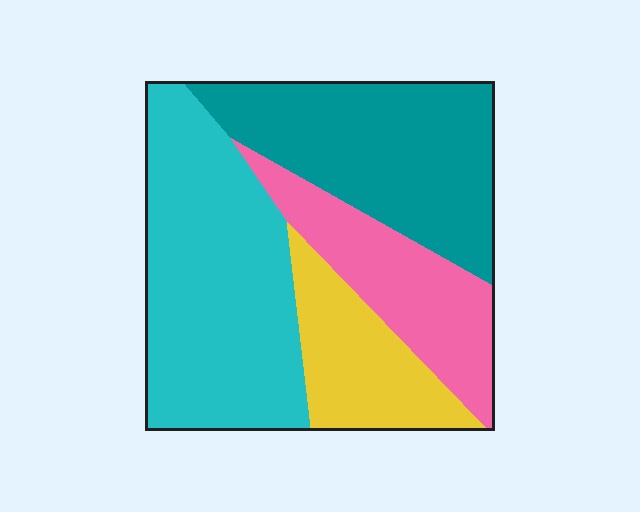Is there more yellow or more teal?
Teal.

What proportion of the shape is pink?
Pink covers around 20% of the shape.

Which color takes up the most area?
Cyan, at roughly 35%.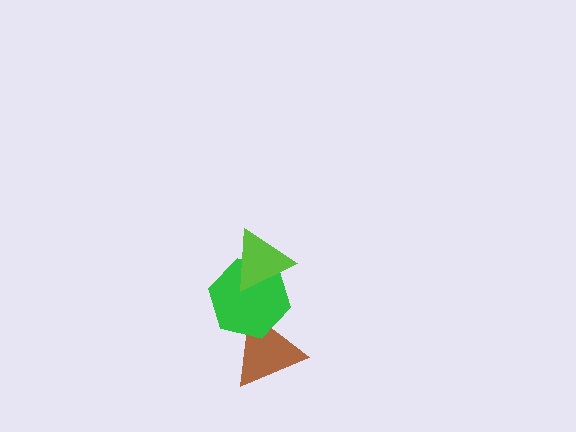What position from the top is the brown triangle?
The brown triangle is 3rd from the top.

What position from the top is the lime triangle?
The lime triangle is 1st from the top.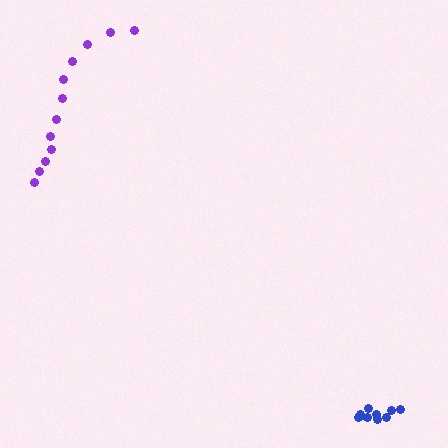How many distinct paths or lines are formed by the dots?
There are 2 distinct paths.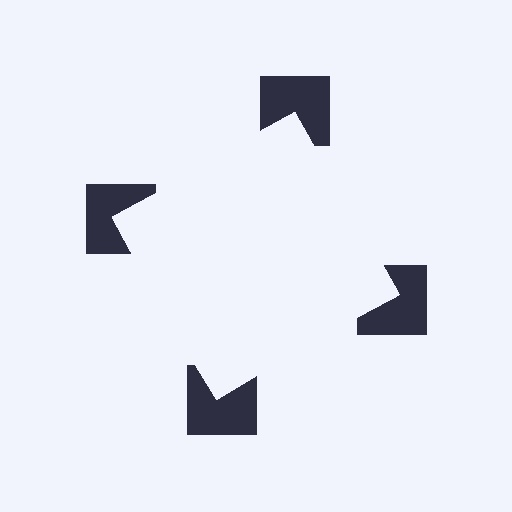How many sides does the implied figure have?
4 sides.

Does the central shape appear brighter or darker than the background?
It typically appears slightly brighter than the background, even though no actual brightness change is drawn.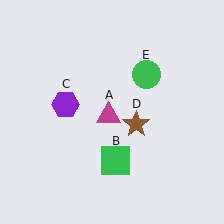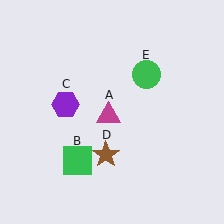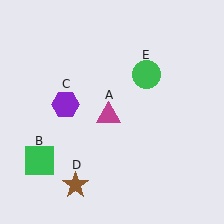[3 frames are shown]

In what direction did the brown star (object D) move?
The brown star (object D) moved down and to the left.